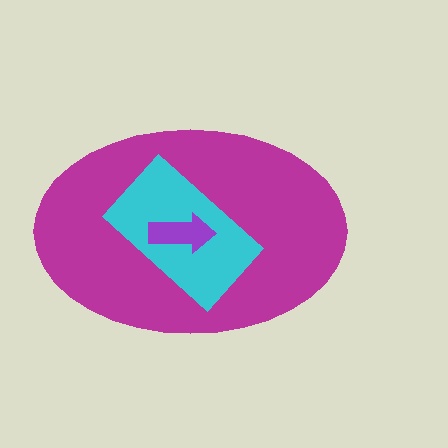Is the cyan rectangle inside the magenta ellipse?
Yes.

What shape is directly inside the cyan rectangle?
The purple arrow.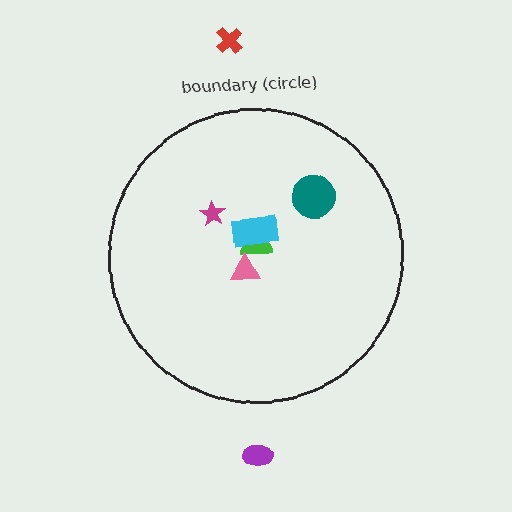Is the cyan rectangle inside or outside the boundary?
Inside.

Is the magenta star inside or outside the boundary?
Inside.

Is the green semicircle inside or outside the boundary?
Inside.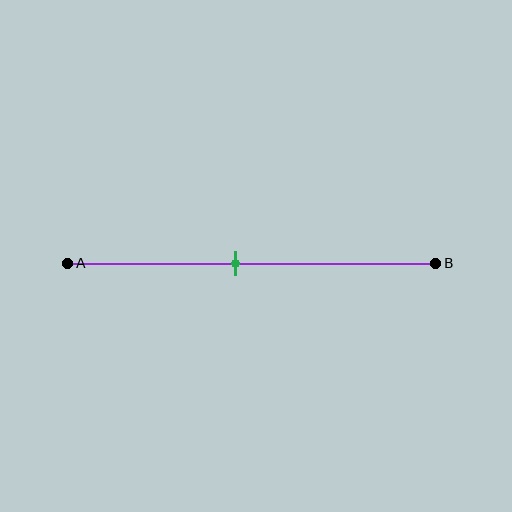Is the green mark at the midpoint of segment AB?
No, the mark is at about 45% from A, not at the 50% midpoint.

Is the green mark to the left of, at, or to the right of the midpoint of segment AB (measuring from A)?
The green mark is to the left of the midpoint of segment AB.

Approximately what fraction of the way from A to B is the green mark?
The green mark is approximately 45% of the way from A to B.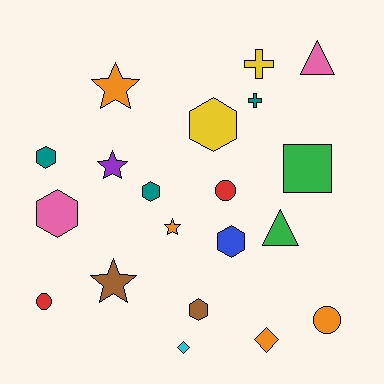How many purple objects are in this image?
There is 1 purple object.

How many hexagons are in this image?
There are 6 hexagons.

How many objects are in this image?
There are 20 objects.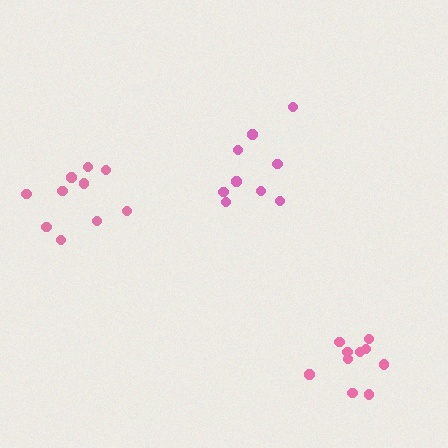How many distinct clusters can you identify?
There are 3 distinct clusters.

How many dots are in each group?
Group 1: 10 dots, Group 2: 9 dots, Group 3: 10 dots (29 total).